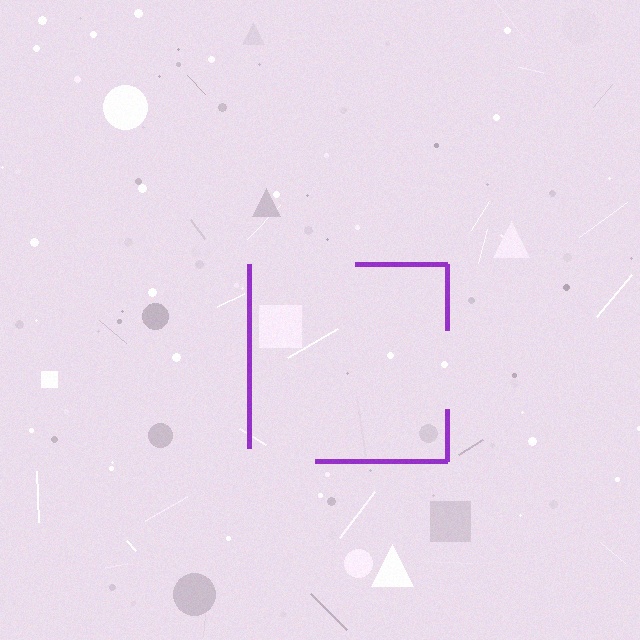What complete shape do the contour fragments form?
The contour fragments form a square.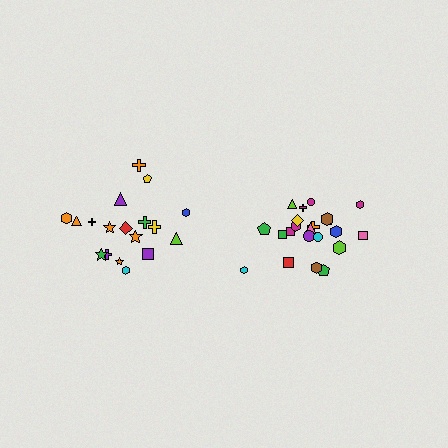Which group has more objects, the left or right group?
The right group.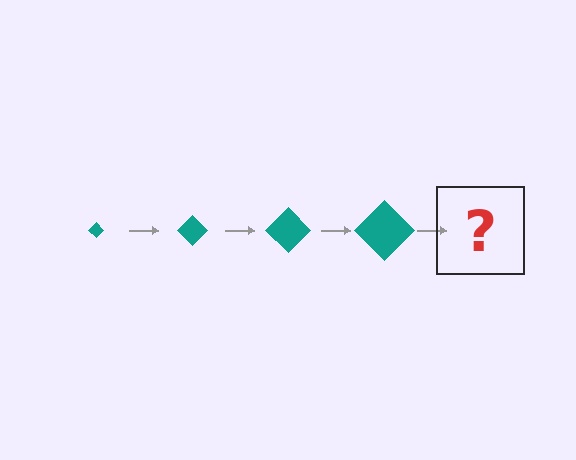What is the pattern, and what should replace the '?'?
The pattern is that the diamond gets progressively larger each step. The '?' should be a teal diamond, larger than the previous one.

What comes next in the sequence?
The next element should be a teal diamond, larger than the previous one.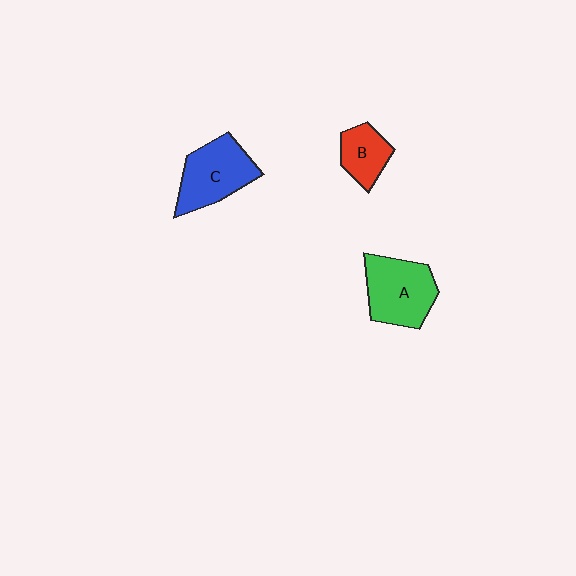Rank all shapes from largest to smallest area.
From largest to smallest: A (green), C (blue), B (red).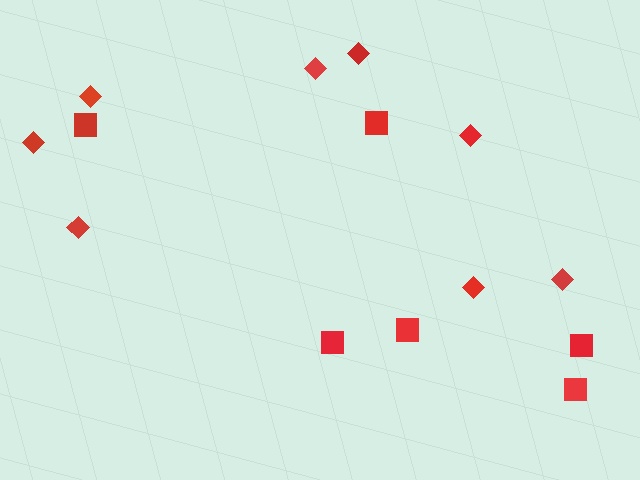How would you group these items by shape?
There are 2 groups: one group of diamonds (8) and one group of squares (6).